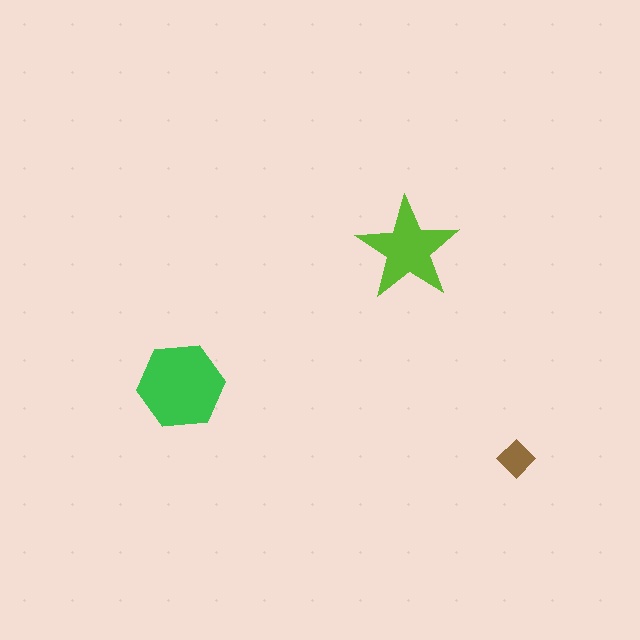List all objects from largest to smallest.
The green hexagon, the lime star, the brown diamond.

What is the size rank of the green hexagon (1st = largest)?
1st.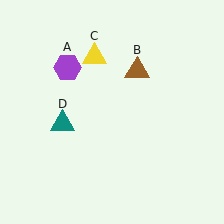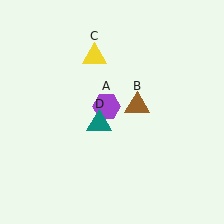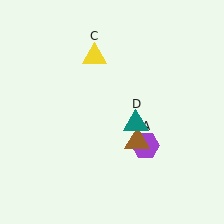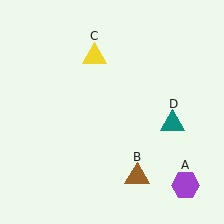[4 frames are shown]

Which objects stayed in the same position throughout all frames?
Yellow triangle (object C) remained stationary.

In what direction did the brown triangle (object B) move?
The brown triangle (object B) moved down.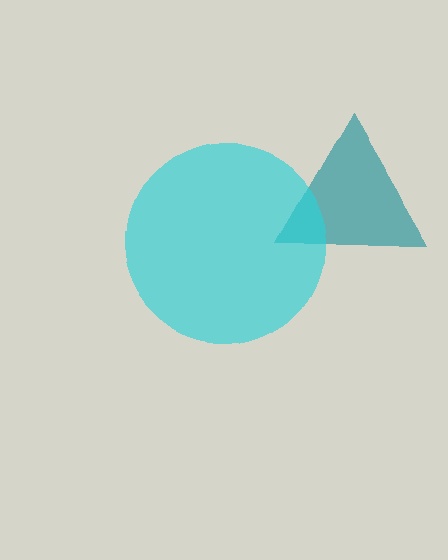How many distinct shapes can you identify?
There are 2 distinct shapes: a teal triangle, a cyan circle.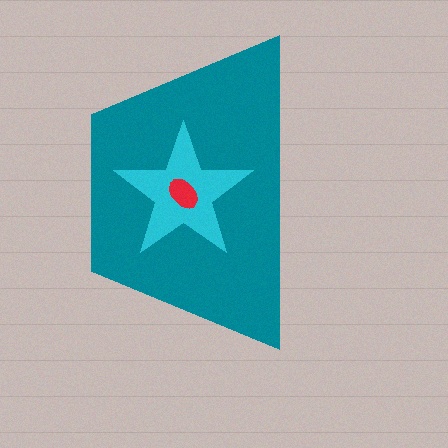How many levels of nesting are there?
3.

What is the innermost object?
The red ellipse.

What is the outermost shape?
The teal trapezoid.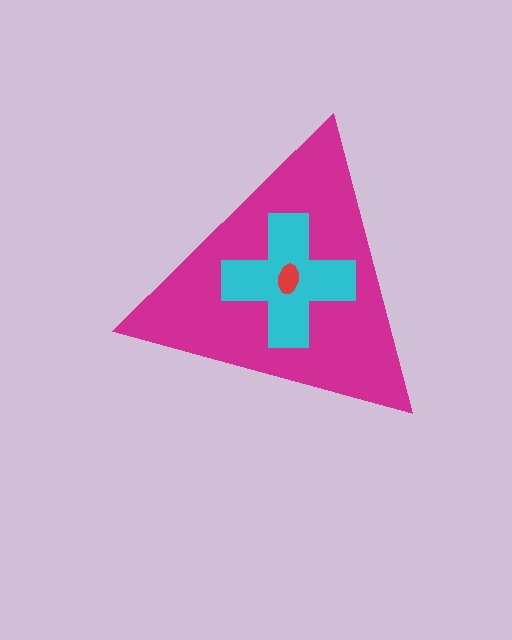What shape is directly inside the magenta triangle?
The cyan cross.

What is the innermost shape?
The red ellipse.